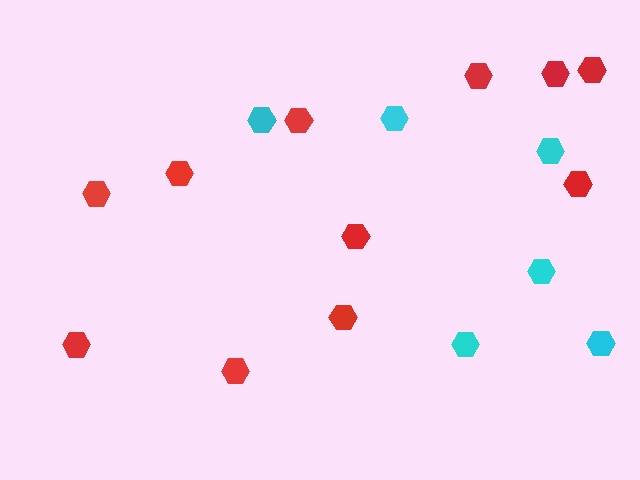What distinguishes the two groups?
There are 2 groups: one group of red hexagons (11) and one group of cyan hexagons (6).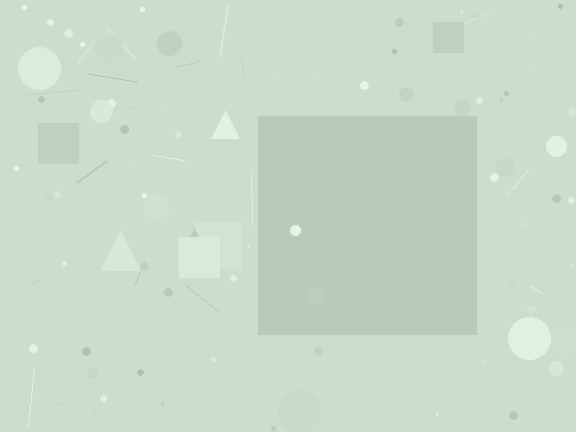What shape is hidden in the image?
A square is hidden in the image.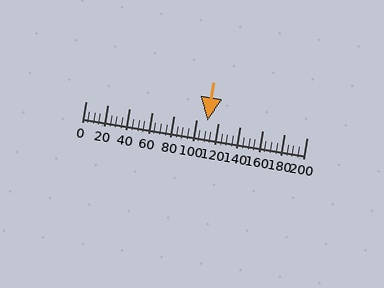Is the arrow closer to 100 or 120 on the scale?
The arrow is closer to 120.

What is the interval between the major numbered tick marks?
The major tick marks are spaced 20 units apart.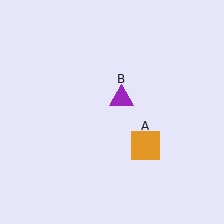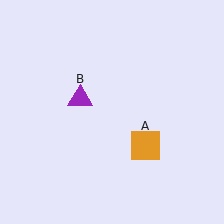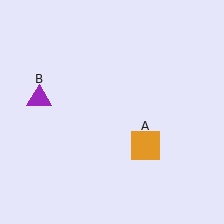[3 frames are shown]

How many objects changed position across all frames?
1 object changed position: purple triangle (object B).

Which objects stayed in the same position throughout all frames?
Orange square (object A) remained stationary.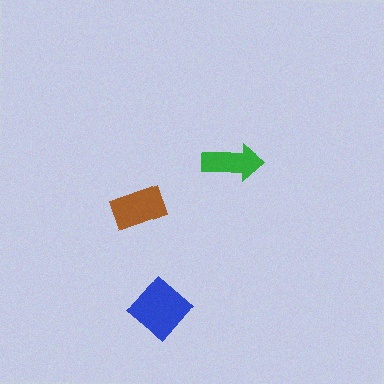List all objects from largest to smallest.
The blue diamond, the brown rectangle, the green arrow.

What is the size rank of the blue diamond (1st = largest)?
1st.